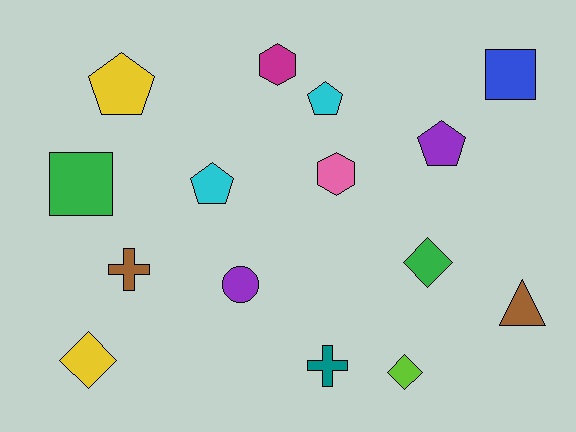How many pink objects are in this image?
There is 1 pink object.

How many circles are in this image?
There is 1 circle.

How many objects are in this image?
There are 15 objects.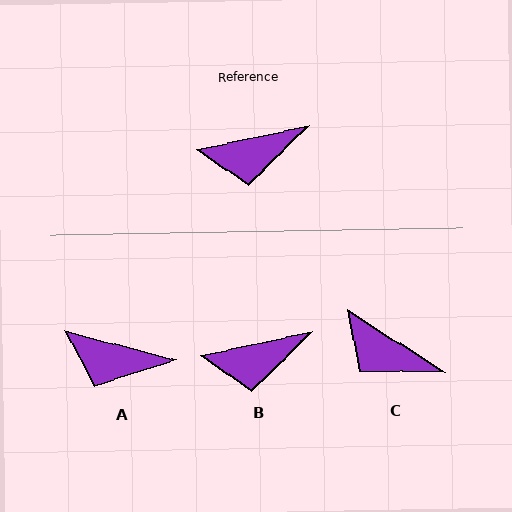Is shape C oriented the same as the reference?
No, it is off by about 45 degrees.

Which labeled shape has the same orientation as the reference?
B.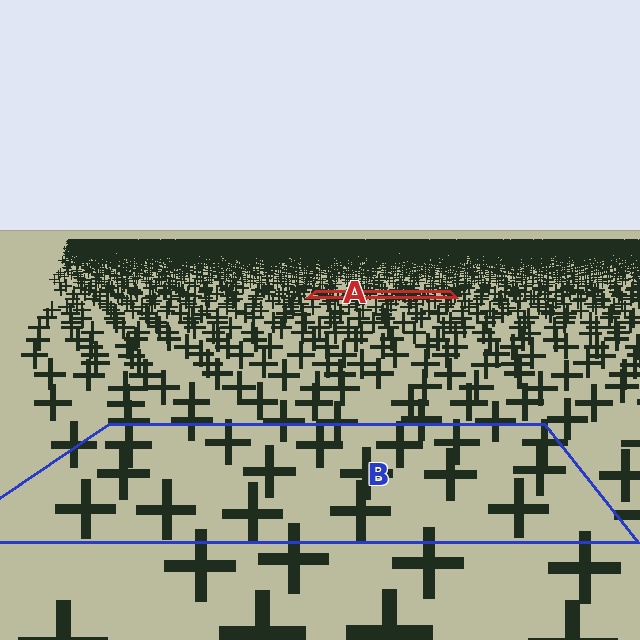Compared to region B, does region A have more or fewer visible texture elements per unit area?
Region A has more texture elements per unit area — they are packed more densely because it is farther away.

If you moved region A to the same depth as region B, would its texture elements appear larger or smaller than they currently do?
They would appear larger. At a closer depth, the same texture elements are projected at a bigger on-screen size.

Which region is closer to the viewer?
Region B is closer. The texture elements there are larger and more spread out.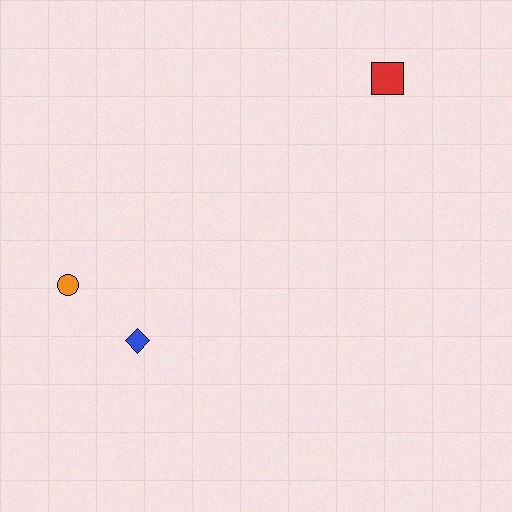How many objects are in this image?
There are 3 objects.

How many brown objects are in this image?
There are no brown objects.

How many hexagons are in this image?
There are no hexagons.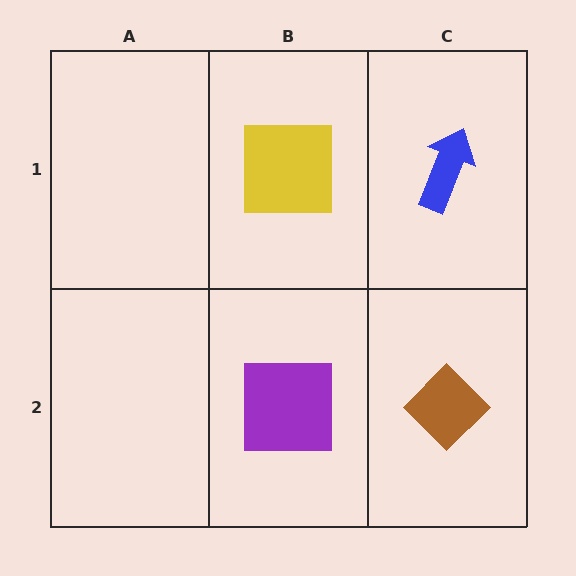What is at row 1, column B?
A yellow square.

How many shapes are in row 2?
2 shapes.